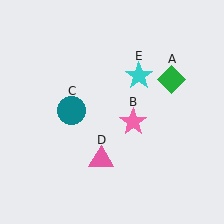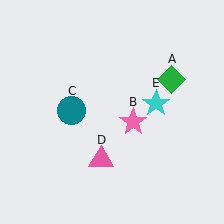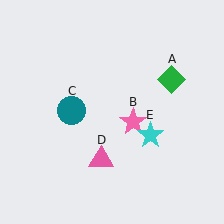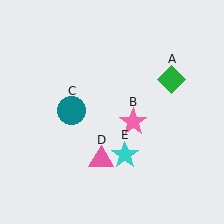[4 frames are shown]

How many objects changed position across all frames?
1 object changed position: cyan star (object E).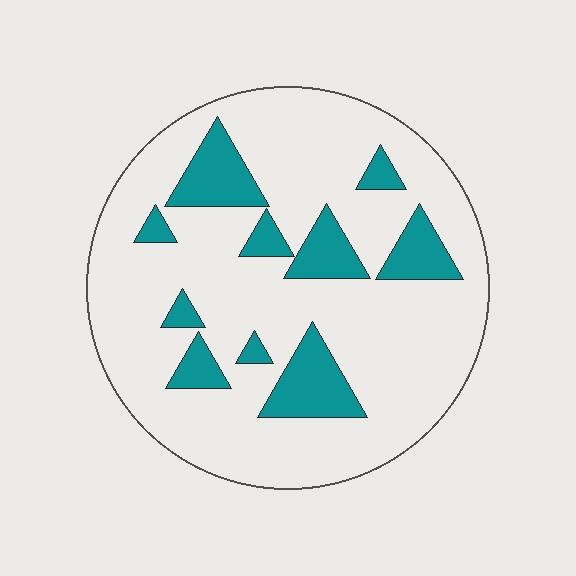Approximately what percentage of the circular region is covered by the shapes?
Approximately 20%.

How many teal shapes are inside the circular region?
10.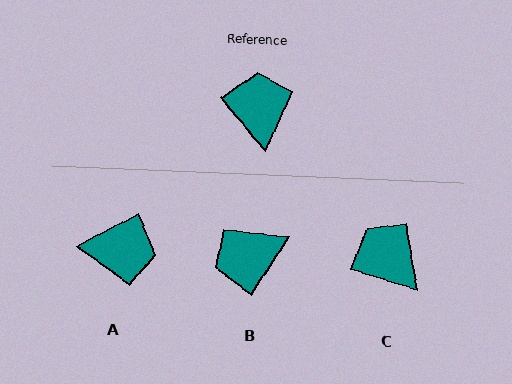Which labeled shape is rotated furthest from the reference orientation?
B, about 107 degrees away.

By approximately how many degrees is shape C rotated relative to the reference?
Approximately 34 degrees counter-clockwise.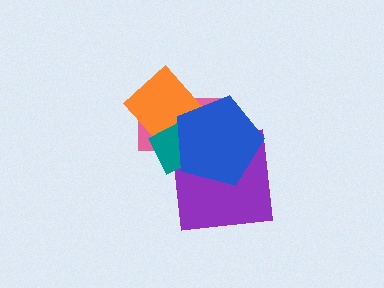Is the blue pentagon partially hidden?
No, no other shape covers it.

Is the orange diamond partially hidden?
Yes, it is partially covered by another shape.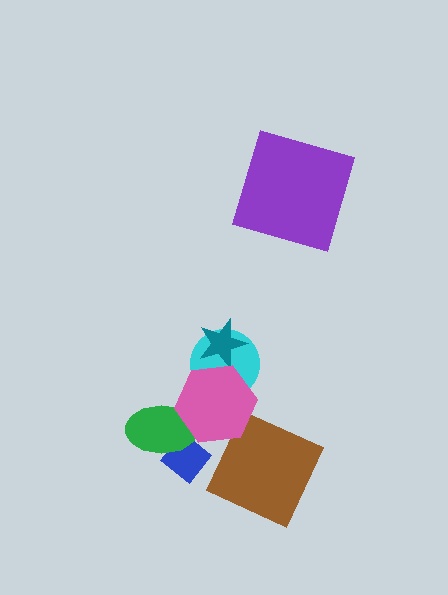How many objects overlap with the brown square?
0 objects overlap with the brown square.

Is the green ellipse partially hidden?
Yes, it is partially covered by another shape.